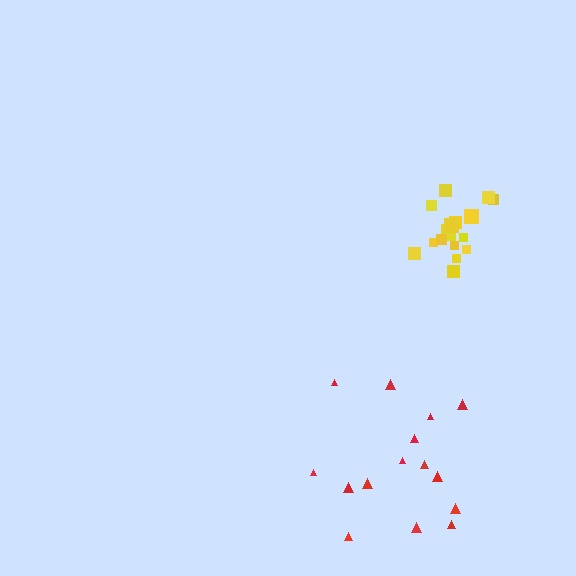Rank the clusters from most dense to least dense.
yellow, red.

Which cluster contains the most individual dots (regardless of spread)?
Yellow (17).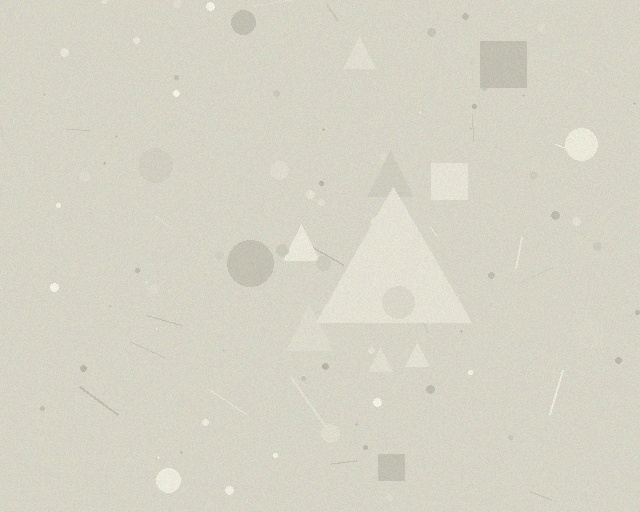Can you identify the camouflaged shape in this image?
The camouflaged shape is a triangle.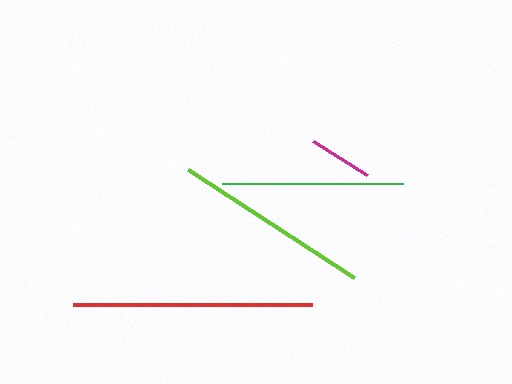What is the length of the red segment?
The red segment is approximately 239 pixels long.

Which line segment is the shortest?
The magenta line is the shortest at approximately 64 pixels.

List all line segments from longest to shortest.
From longest to shortest: red, lime, green, magenta.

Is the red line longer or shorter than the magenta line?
The red line is longer than the magenta line.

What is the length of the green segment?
The green segment is approximately 181 pixels long.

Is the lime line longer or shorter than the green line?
The lime line is longer than the green line.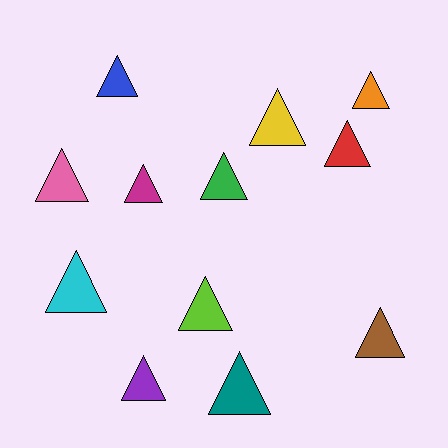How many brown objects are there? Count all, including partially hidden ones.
There is 1 brown object.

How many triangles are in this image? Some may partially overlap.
There are 12 triangles.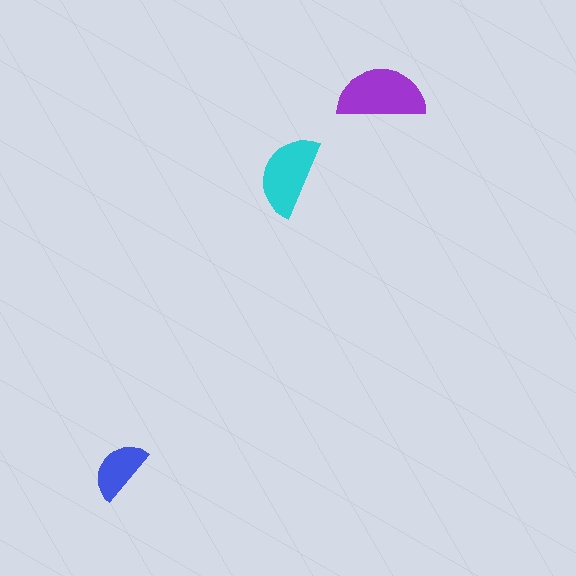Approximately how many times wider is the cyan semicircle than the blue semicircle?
About 1.5 times wider.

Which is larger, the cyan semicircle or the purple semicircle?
The purple one.